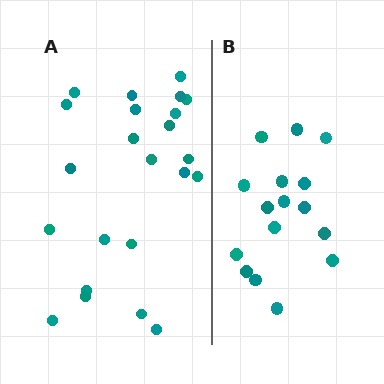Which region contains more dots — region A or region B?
Region A (the left region) has more dots.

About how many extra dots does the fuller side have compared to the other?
Region A has roughly 8 or so more dots than region B.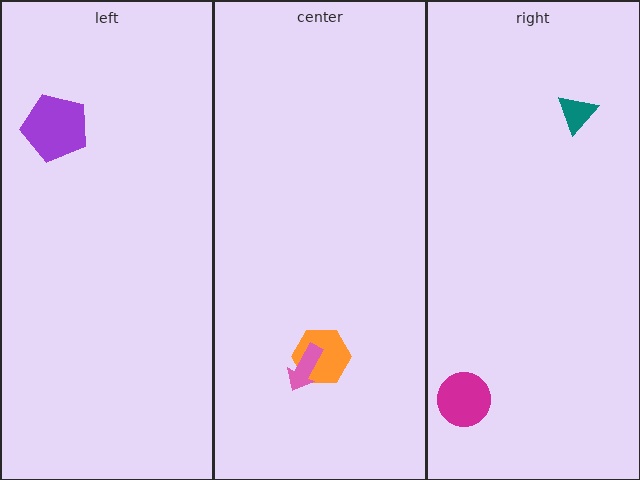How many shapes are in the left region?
1.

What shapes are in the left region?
The purple pentagon.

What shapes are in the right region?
The magenta circle, the teal triangle.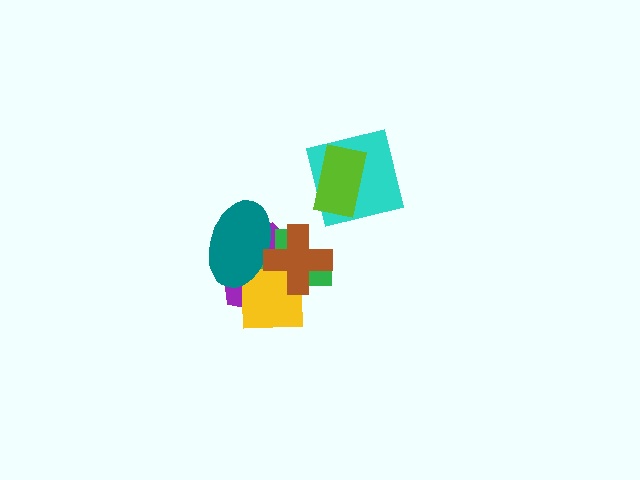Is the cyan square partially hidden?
Yes, it is partially covered by another shape.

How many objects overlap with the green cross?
4 objects overlap with the green cross.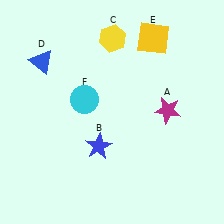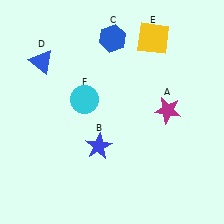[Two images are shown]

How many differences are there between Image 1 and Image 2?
There is 1 difference between the two images.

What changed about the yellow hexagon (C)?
In Image 1, C is yellow. In Image 2, it changed to blue.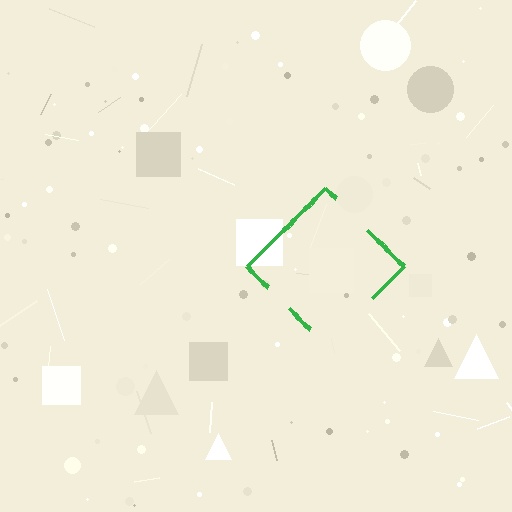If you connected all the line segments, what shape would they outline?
They would outline a diamond.